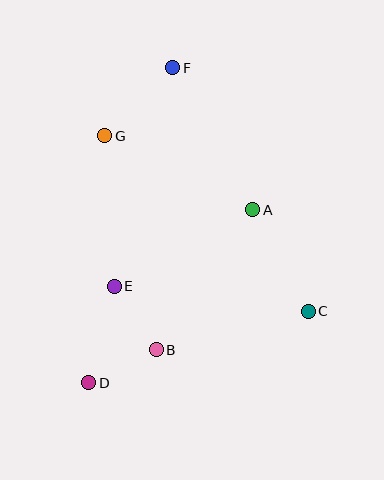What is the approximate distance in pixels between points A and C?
The distance between A and C is approximately 116 pixels.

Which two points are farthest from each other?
Points D and F are farthest from each other.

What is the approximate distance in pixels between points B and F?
The distance between B and F is approximately 282 pixels.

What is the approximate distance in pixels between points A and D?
The distance between A and D is approximately 238 pixels.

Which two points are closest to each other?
Points B and D are closest to each other.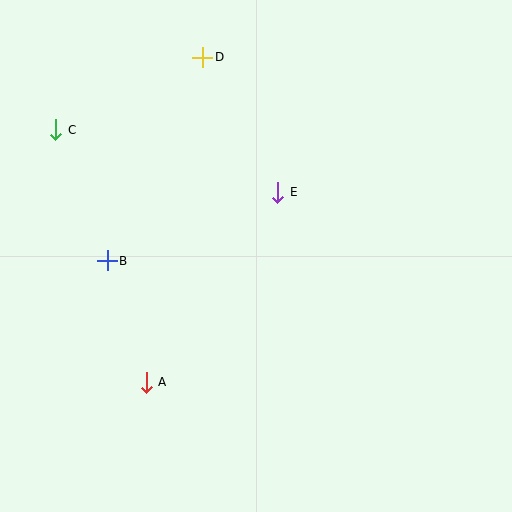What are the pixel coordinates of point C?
Point C is at (56, 130).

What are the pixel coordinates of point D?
Point D is at (203, 57).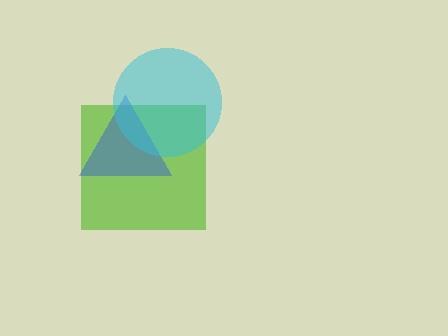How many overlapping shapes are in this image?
There are 3 overlapping shapes in the image.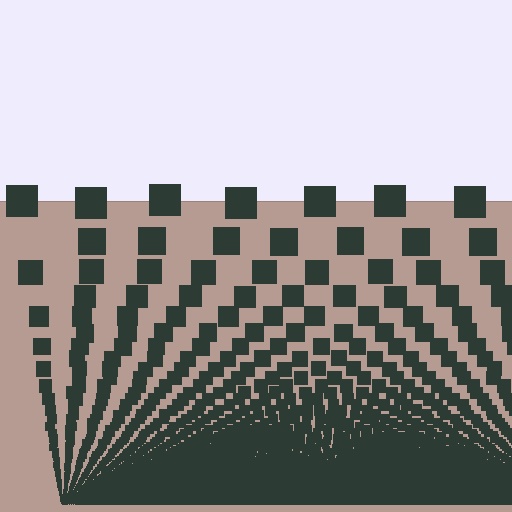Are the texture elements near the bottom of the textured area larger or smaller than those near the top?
Smaller. The gradient is inverted — elements near the bottom are smaller and denser.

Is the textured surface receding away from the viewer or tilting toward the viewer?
The surface appears to tilt toward the viewer. Texture elements get larger and sparser toward the top.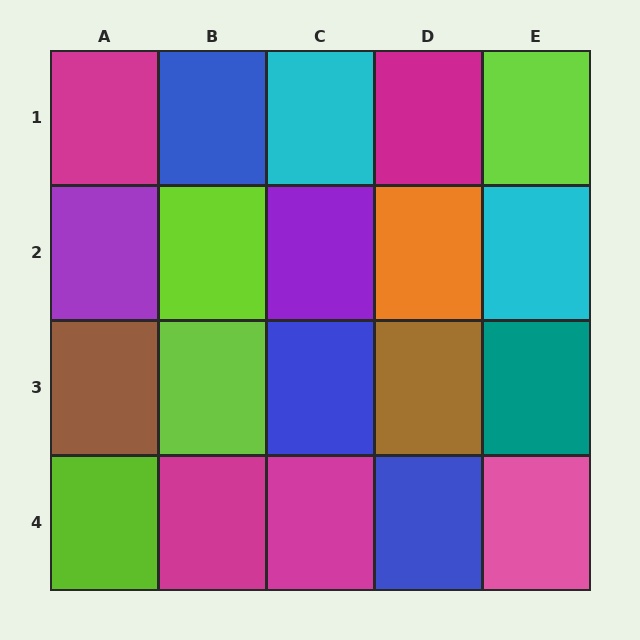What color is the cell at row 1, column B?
Blue.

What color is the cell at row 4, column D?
Blue.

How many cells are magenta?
4 cells are magenta.